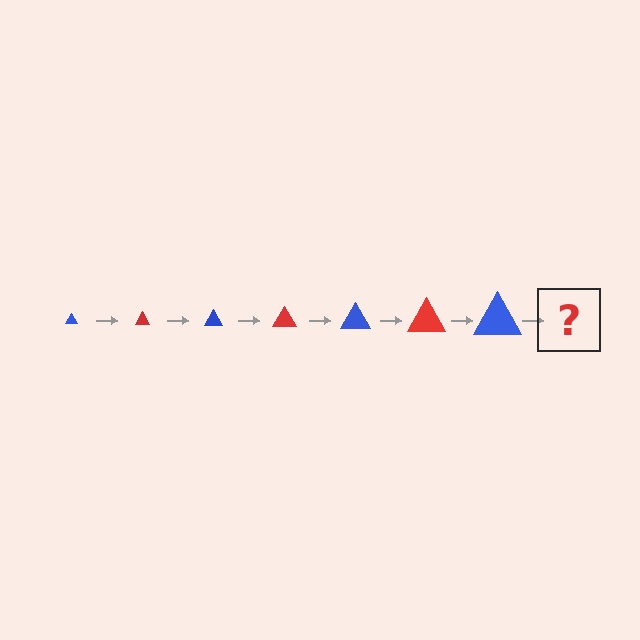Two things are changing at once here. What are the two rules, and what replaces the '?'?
The two rules are that the triangle grows larger each step and the color cycles through blue and red. The '?' should be a red triangle, larger than the previous one.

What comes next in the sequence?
The next element should be a red triangle, larger than the previous one.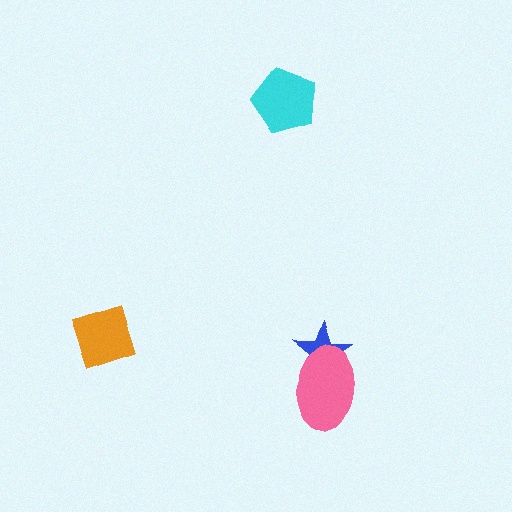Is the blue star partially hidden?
Yes, it is partially covered by another shape.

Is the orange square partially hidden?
No, no other shape covers it.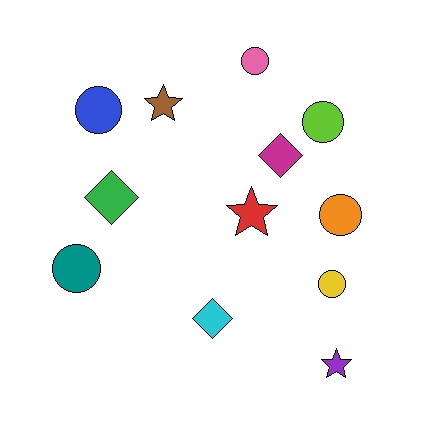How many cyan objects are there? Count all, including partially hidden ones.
There is 1 cyan object.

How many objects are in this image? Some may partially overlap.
There are 12 objects.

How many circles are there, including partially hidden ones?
There are 6 circles.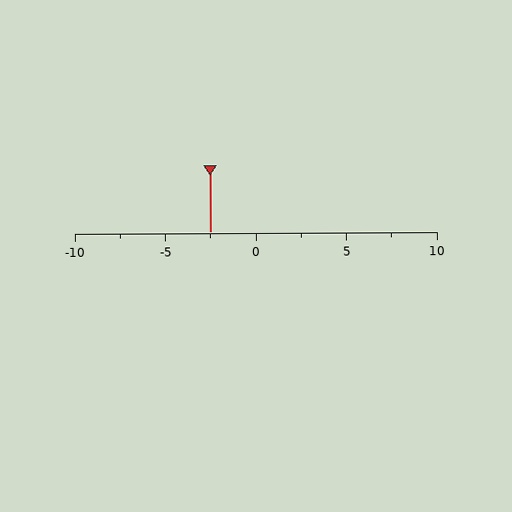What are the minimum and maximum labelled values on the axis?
The axis runs from -10 to 10.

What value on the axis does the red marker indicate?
The marker indicates approximately -2.5.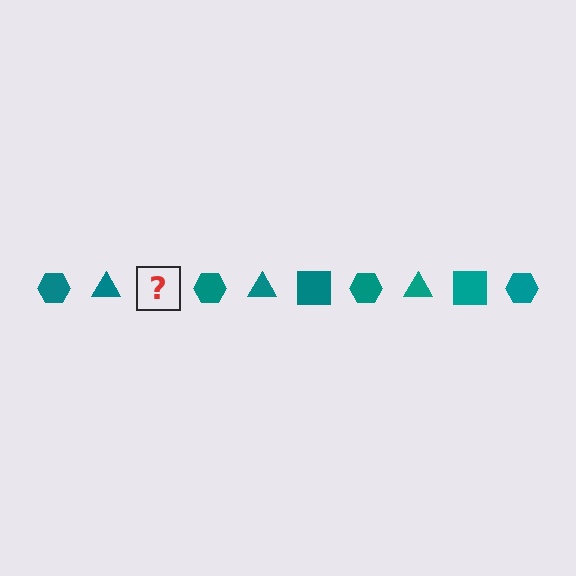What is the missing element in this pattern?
The missing element is a teal square.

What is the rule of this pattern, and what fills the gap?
The rule is that the pattern cycles through hexagon, triangle, square shapes in teal. The gap should be filled with a teal square.